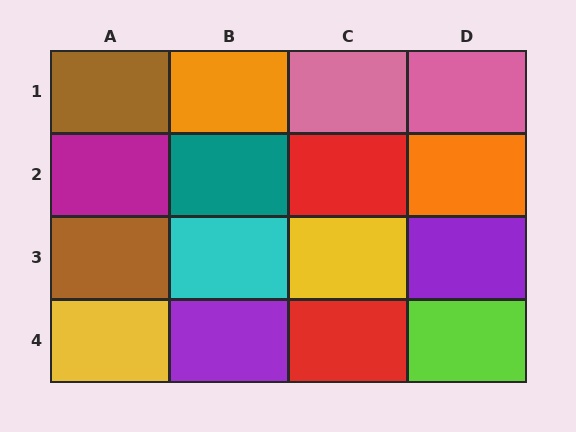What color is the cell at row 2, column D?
Orange.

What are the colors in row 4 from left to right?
Yellow, purple, red, lime.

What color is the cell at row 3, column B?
Cyan.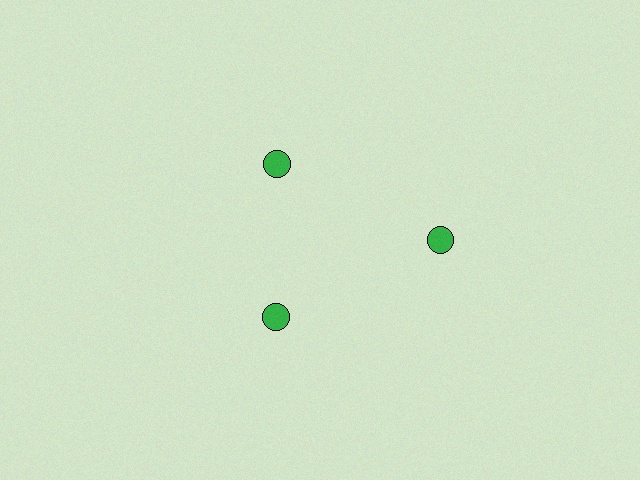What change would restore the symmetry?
The symmetry would be restored by moving it inward, back onto the ring so that all 3 circles sit at equal angles and equal distance from the center.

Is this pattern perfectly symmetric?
No. The 3 green circles are arranged in a ring, but one element near the 3 o'clock position is pushed outward from the center, breaking the 3-fold rotational symmetry.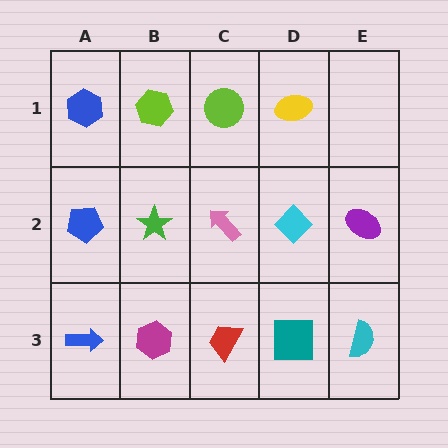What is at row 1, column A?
A blue hexagon.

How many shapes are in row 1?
4 shapes.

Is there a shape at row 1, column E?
No, that cell is empty.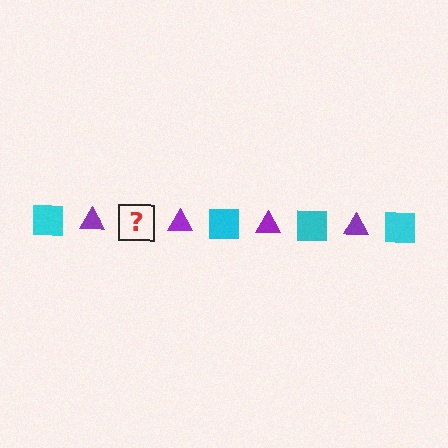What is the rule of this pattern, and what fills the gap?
The rule is that the pattern alternates between cyan square and purple triangle. The gap should be filled with a cyan square.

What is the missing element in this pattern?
The missing element is a cyan square.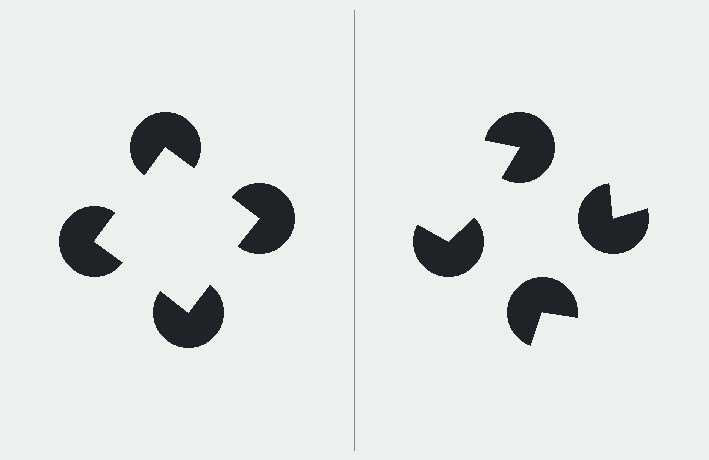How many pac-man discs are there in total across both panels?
8 — 4 on each side.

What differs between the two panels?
The pac-man discs are positioned identically on both sides; only the wedge orientations differ. On the left they align to a square; on the right they are misaligned.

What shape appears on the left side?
An illusory square.